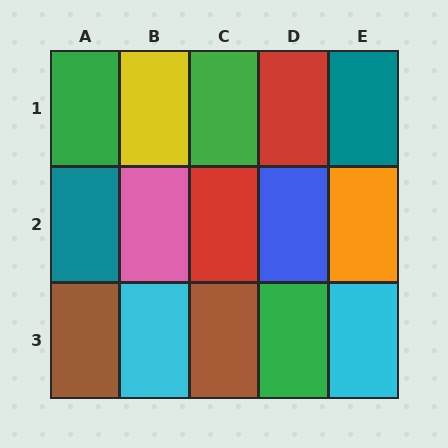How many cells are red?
2 cells are red.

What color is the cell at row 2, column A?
Teal.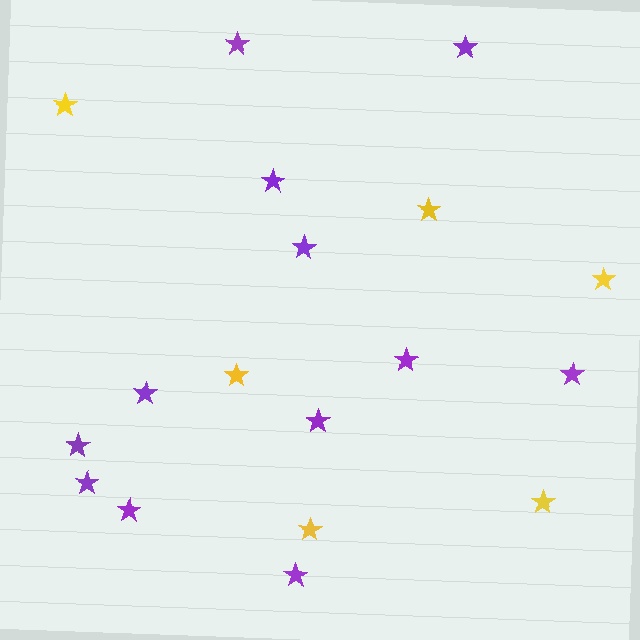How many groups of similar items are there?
There are 2 groups: one group of yellow stars (6) and one group of purple stars (12).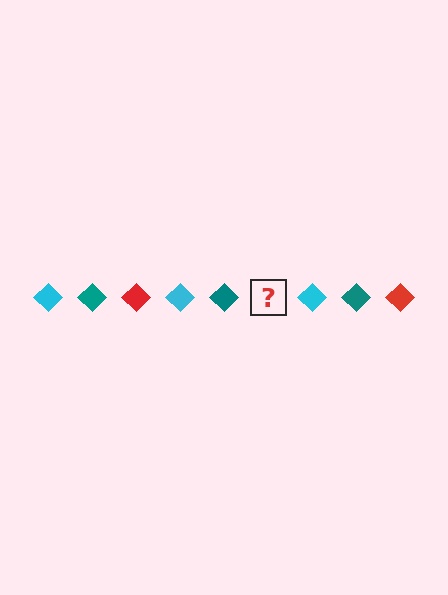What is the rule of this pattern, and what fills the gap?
The rule is that the pattern cycles through cyan, teal, red diamonds. The gap should be filled with a red diamond.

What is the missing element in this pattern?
The missing element is a red diamond.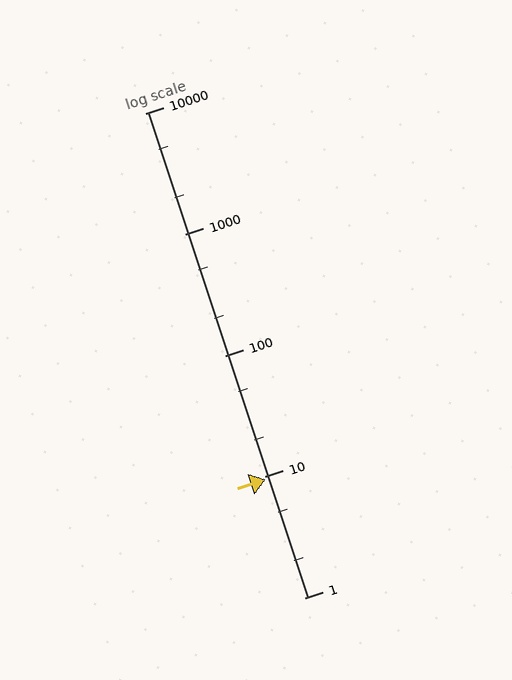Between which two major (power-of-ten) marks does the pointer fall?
The pointer is between 1 and 10.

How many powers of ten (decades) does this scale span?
The scale spans 4 decades, from 1 to 10000.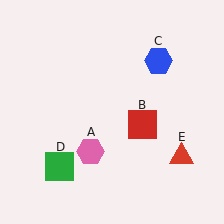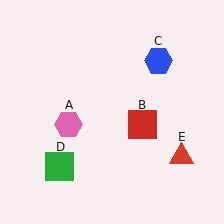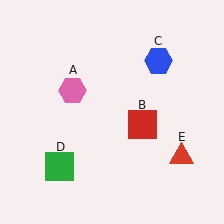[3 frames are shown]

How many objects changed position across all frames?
1 object changed position: pink hexagon (object A).